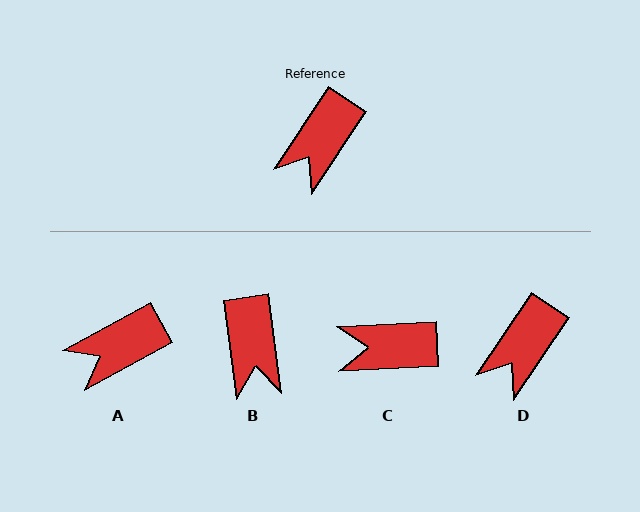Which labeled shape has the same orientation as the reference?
D.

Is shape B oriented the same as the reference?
No, it is off by about 41 degrees.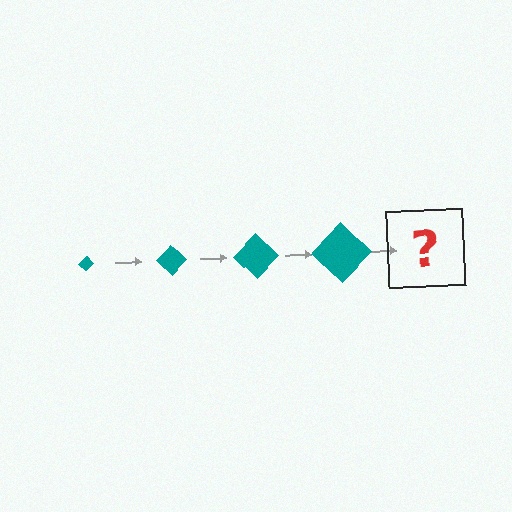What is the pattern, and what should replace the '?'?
The pattern is that the diamond gets progressively larger each step. The '?' should be a teal diamond, larger than the previous one.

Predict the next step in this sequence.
The next step is a teal diamond, larger than the previous one.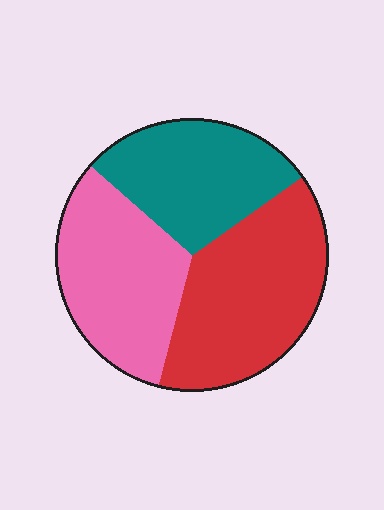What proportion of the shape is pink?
Pink covers 33% of the shape.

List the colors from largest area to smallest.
From largest to smallest: red, pink, teal.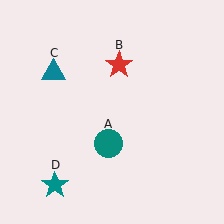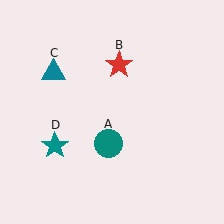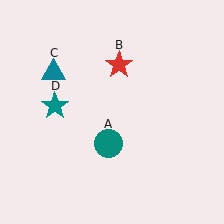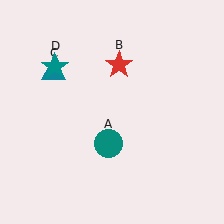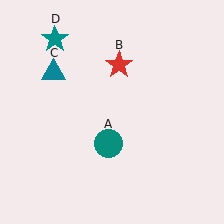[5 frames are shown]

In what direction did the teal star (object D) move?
The teal star (object D) moved up.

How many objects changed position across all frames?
1 object changed position: teal star (object D).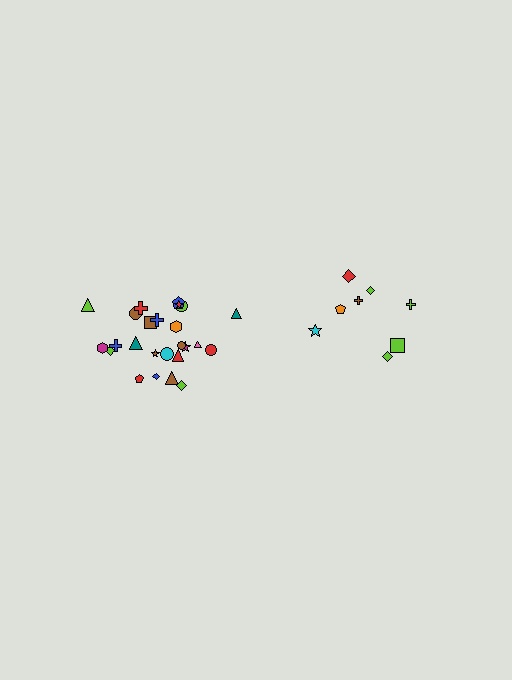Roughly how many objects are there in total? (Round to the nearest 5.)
Roughly 35 objects in total.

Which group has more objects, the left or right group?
The left group.